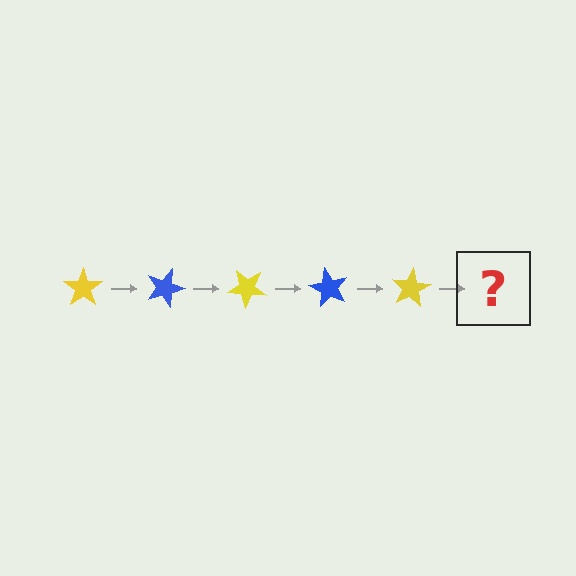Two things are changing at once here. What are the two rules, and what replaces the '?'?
The two rules are that it rotates 20 degrees each step and the color cycles through yellow and blue. The '?' should be a blue star, rotated 100 degrees from the start.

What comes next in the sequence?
The next element should be a blue star, rotated 100 degrees from the start.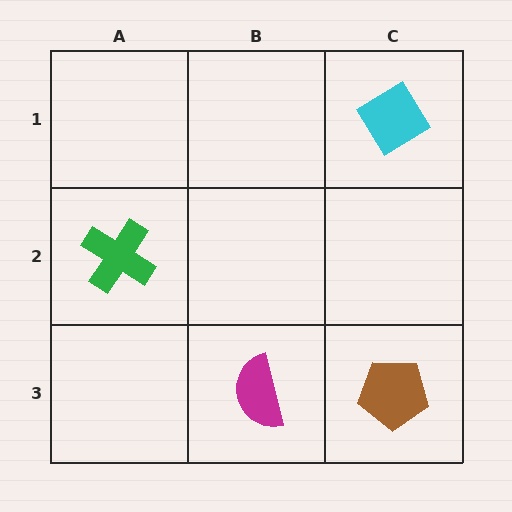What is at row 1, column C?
A cyan diamond.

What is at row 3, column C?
A brown pentagon.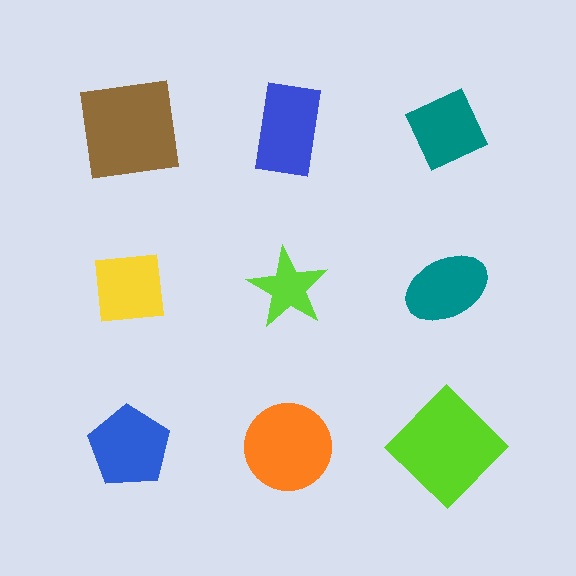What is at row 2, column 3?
A teal ellipse.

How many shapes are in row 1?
3 shapes.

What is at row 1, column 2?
A blue rectangle.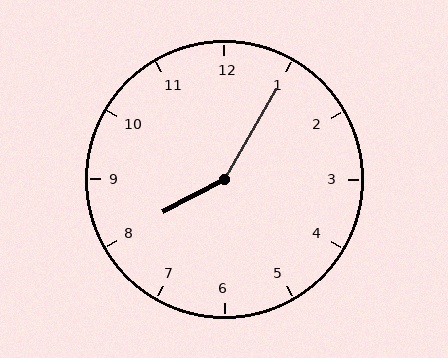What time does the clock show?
8:05.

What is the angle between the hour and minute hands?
Approximately 148 degrees.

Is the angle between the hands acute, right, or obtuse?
It is obtuse.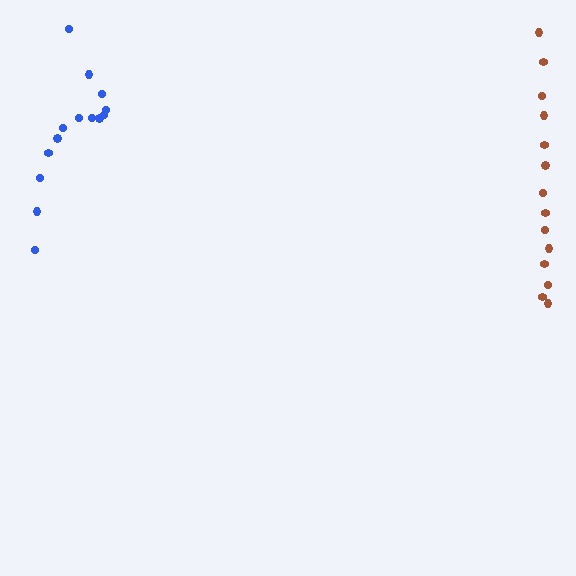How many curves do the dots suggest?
There are 2 distinct paths.